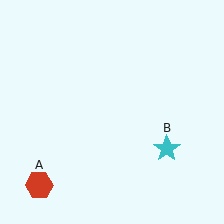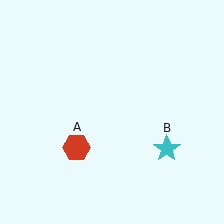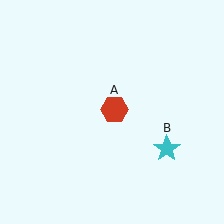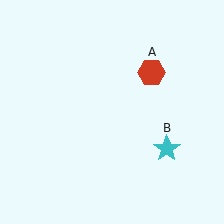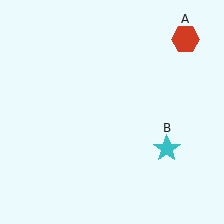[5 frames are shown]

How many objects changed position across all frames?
1 object changed position: red hexagon (object A).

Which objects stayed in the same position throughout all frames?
Cyan star (object B) remained stationary.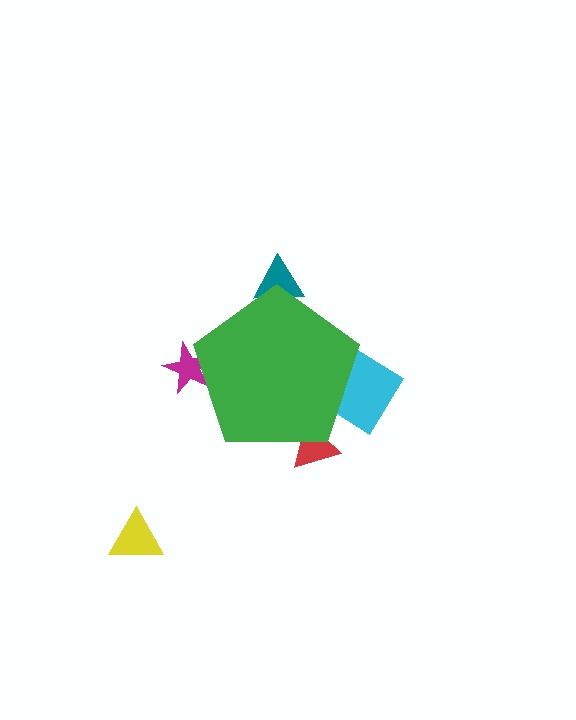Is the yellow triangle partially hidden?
No, the yellow triangle is fully visible.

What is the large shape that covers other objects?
A green pentagon.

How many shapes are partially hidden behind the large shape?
4 shapes are partially hidden.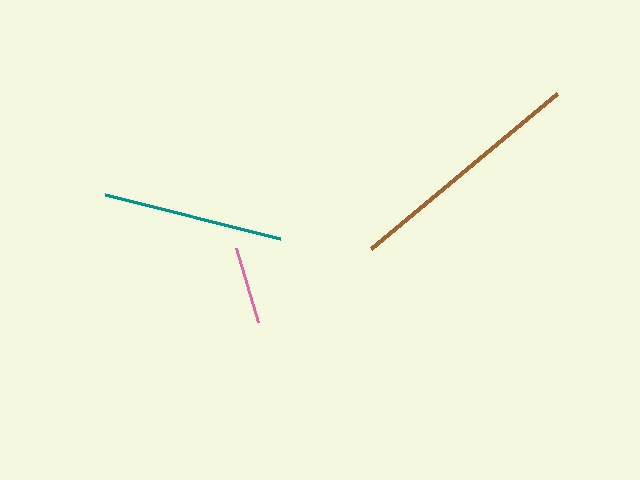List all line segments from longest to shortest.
From longest to shortest: brown, teal, pink.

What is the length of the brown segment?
The brown segment is approximately 242 pixels long.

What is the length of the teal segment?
The teal segment is approximately 180 pixels long.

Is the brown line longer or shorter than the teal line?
The brown line is longer than the teal line.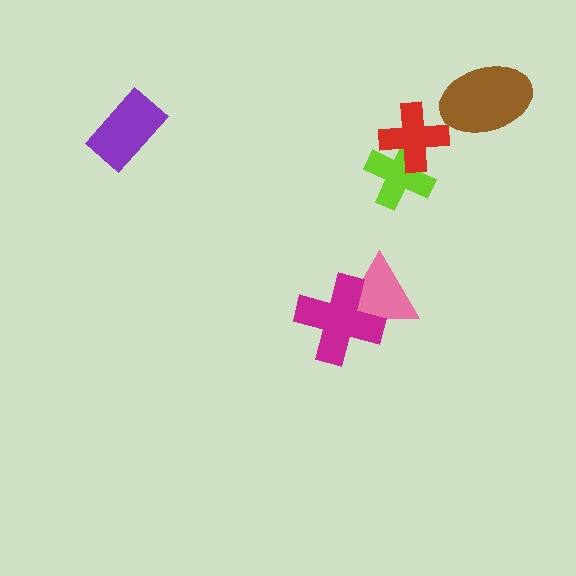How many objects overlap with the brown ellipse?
0 objects overlap with the brown ellipse.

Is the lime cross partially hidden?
Yes, it is partially covered by another shape.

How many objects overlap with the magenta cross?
1 object overlaps with the magenta cross.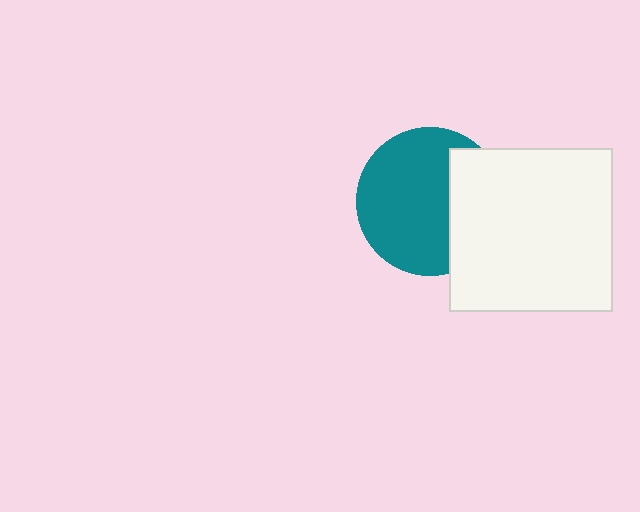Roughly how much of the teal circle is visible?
Most of it is visible (roughly 69%).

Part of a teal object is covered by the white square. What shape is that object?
It is a circle.